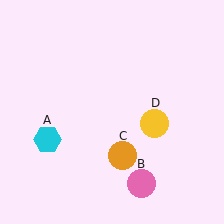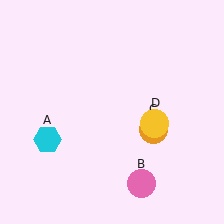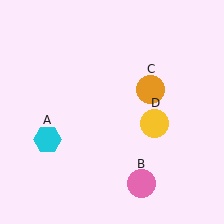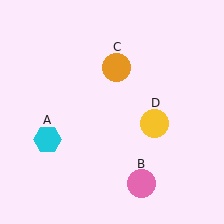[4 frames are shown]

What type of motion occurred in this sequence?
The orange circle (object C) rotated counterclockwise around the center of the scene.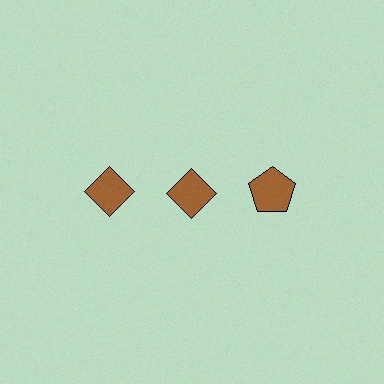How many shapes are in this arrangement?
There are 3 shapes arranged in a grid pattern.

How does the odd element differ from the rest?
It has a different shape: pentagon instead of diamond.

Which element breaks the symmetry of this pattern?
The brown pentagon in the top row, center column breaks the symmetry. All other shapes are brown diamonds.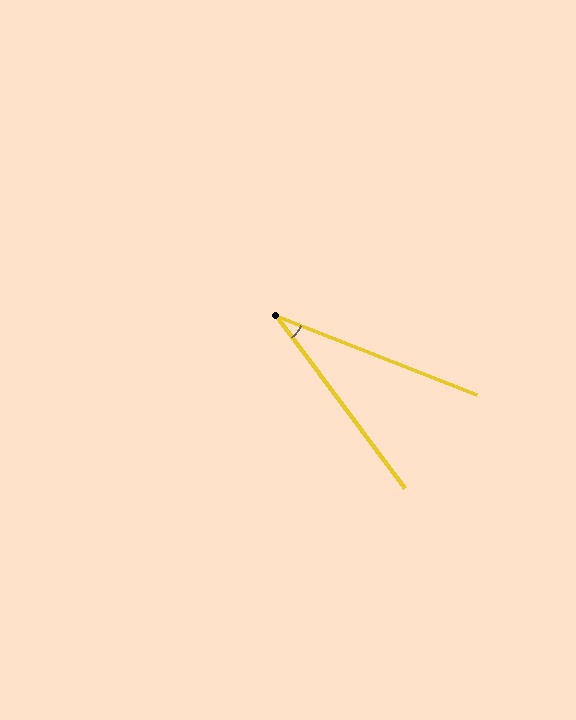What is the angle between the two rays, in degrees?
Approximately 32 degrees.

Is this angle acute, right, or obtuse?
It is acute.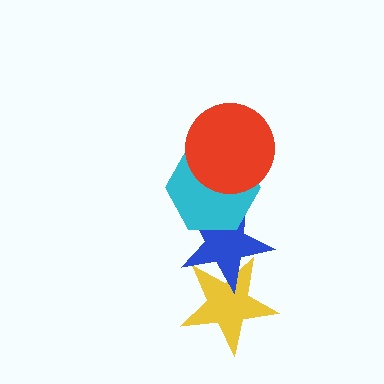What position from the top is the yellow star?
The yellow star is 4th from the top.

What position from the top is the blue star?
The blue star is 3rd from the top.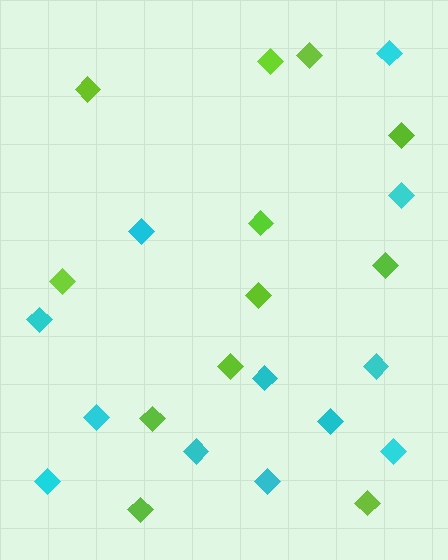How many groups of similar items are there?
There are 2 groups: one group of lime diamonds (12) and one group of cyan diamonds (12).